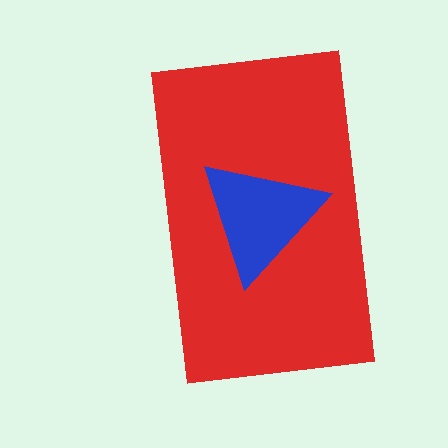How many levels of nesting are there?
2.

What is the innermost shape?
The blue triangle.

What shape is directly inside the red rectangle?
The blue triangle.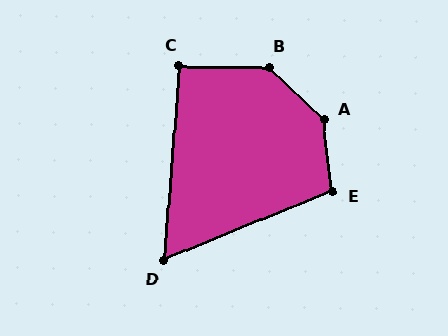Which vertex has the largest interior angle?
A, at approximately 141 degrees.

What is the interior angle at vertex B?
Approximately 136 degrees (obtuse).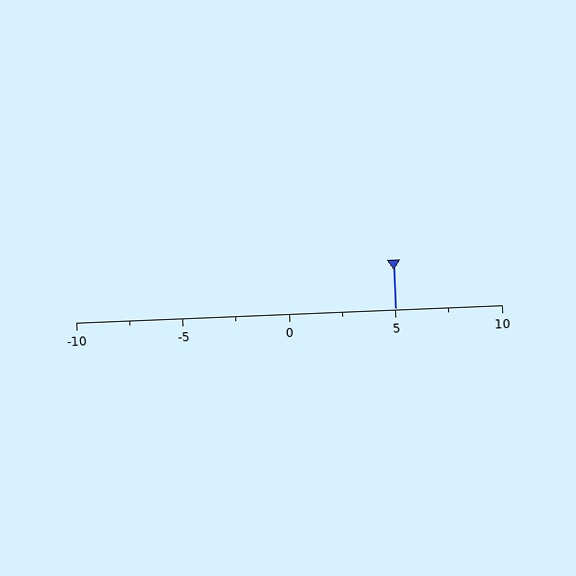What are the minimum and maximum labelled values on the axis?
The axis runs from -10 to 10.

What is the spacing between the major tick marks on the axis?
The major ticks are spaced 5 apart.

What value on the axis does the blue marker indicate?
The marker indicates approximately 5.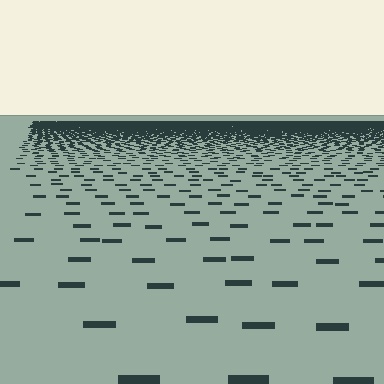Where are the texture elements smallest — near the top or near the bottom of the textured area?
Near the top.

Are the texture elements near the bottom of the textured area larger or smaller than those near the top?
Larger. Near the bottom, elements are closer to the viewer and appear at a bigger on-screen size.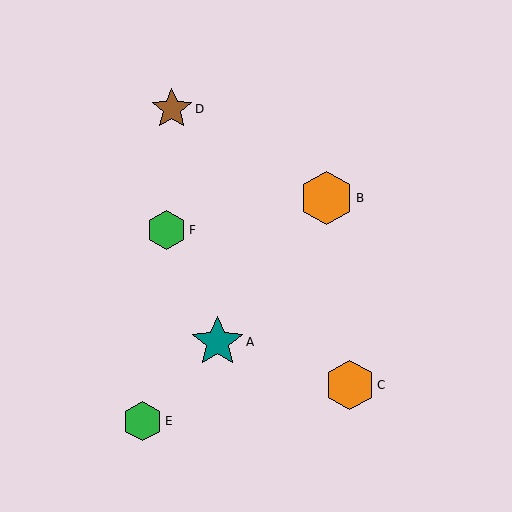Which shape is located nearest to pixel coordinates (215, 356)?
The teal star (labeled A) at (218, 342) is nearest to that location.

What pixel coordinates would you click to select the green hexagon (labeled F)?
Click at (167, 230) to select the green hexagon F.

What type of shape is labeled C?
Shape C is an orange hexagon.